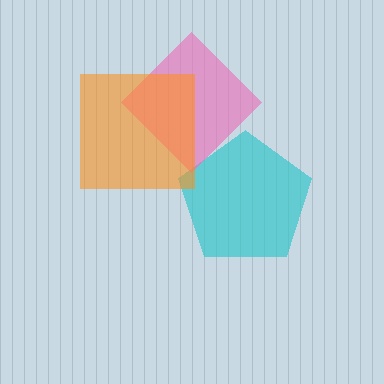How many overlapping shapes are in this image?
There are 3 overlapping shapes in the image.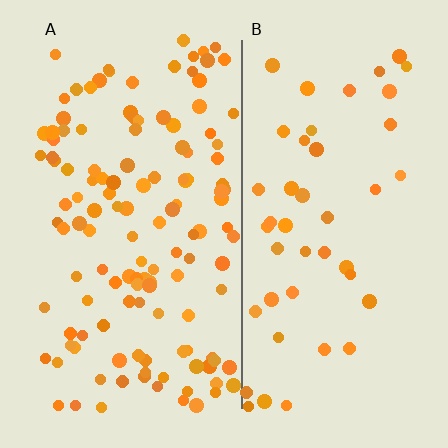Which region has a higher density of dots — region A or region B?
A (the left).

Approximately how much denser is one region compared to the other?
Approximately 2.8× — region A over region B.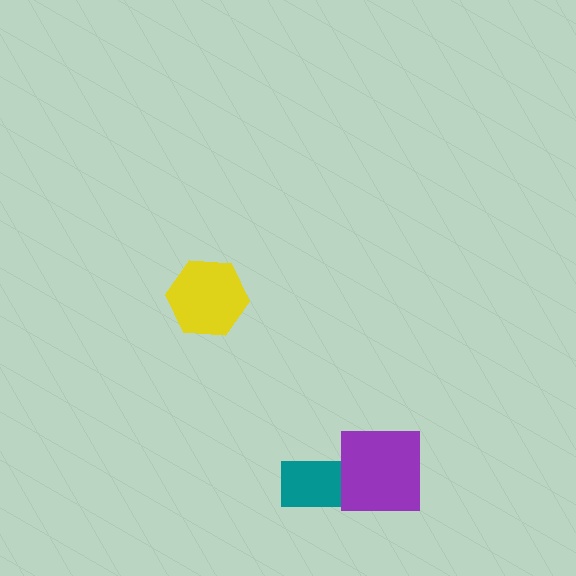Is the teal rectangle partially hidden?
Yes, it is partially covered by another shape.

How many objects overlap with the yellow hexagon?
0 objects overlap with the yellow hexagon.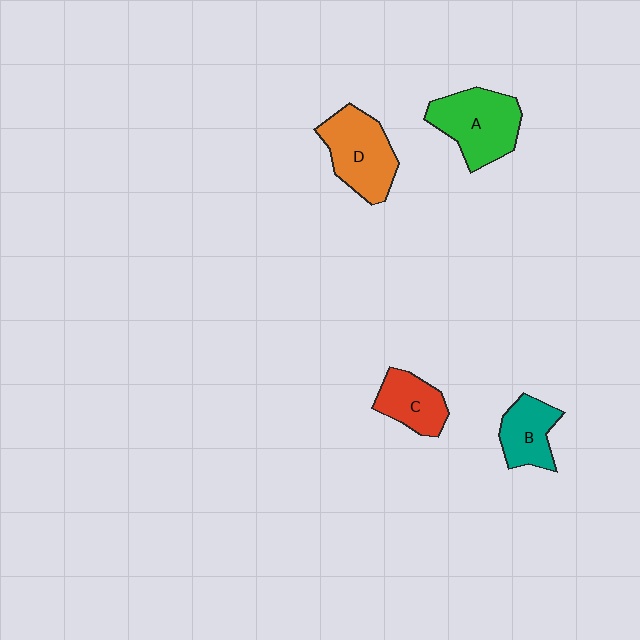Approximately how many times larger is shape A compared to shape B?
Approximately 1.5 times.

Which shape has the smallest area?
Shape C (red).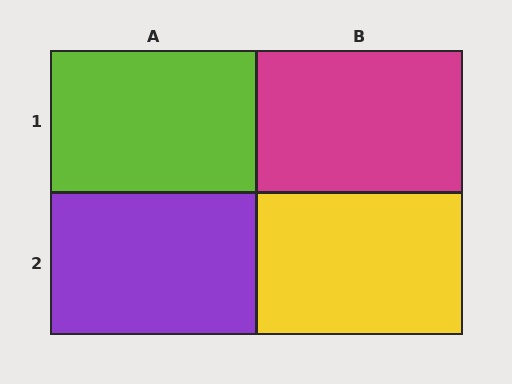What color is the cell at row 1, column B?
Magenta.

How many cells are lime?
1 cell is lime.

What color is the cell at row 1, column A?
Lime.